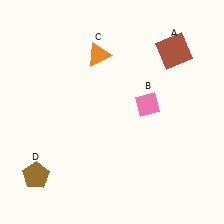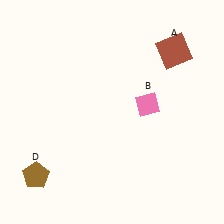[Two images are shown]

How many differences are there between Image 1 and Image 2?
There is 1 difference between the two images.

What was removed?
The orange triangle (C) was removed in Image 2.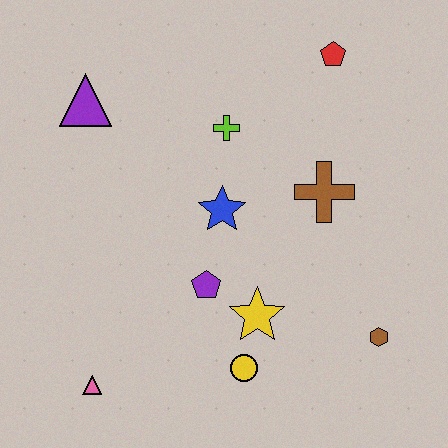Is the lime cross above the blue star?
Yes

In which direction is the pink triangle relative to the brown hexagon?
The pink triangle is to the left of the brown hexagon.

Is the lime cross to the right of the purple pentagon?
Yes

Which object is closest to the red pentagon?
The lime cross is closest to the red pentagon.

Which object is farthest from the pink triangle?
The red pentagon is farthest from the pink triangle.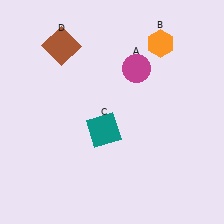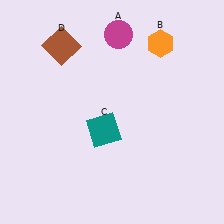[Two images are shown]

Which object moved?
The magenta circle (A) moved up.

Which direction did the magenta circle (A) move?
The magenta circle (A) moved up.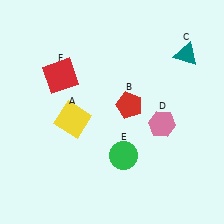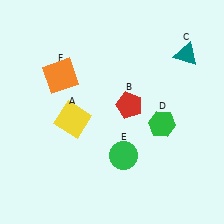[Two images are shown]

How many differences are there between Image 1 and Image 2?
There are 2 differences between the two images.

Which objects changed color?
D changed from pink to green. F changed from red to orange.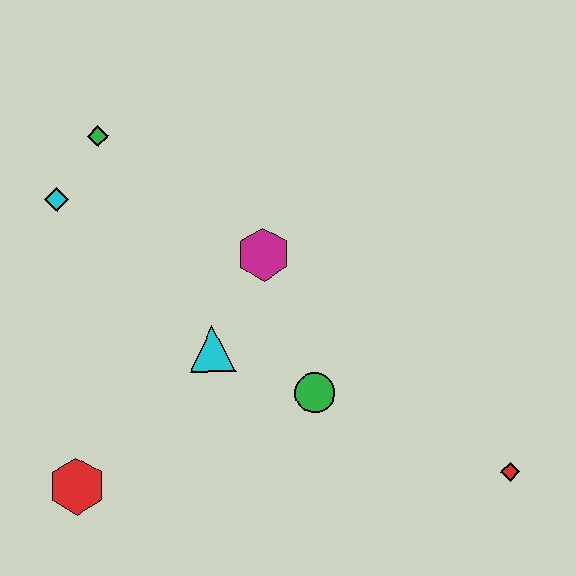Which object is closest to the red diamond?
The green circle is closest to the red diamond.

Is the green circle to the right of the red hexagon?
Yes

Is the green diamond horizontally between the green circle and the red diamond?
No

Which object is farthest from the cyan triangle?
The red diamond is farthest from the cyan triangle.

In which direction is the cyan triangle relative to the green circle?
The cyan triangle is to the left of the green circle.